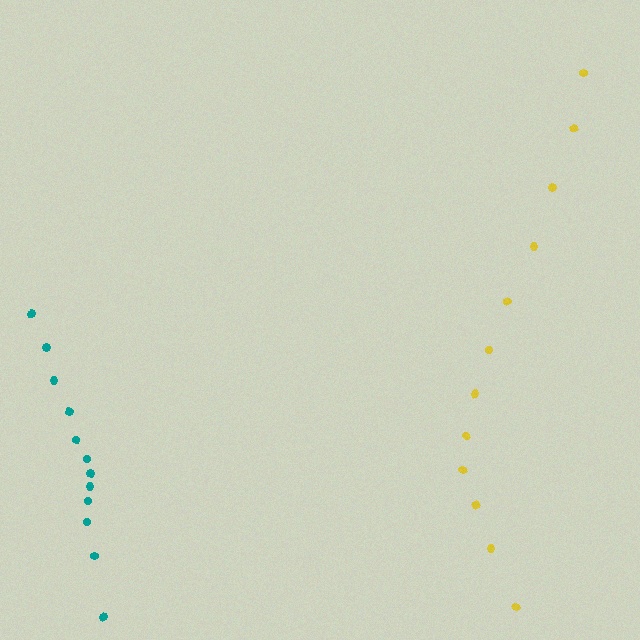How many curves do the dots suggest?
There are 2 distinct paths.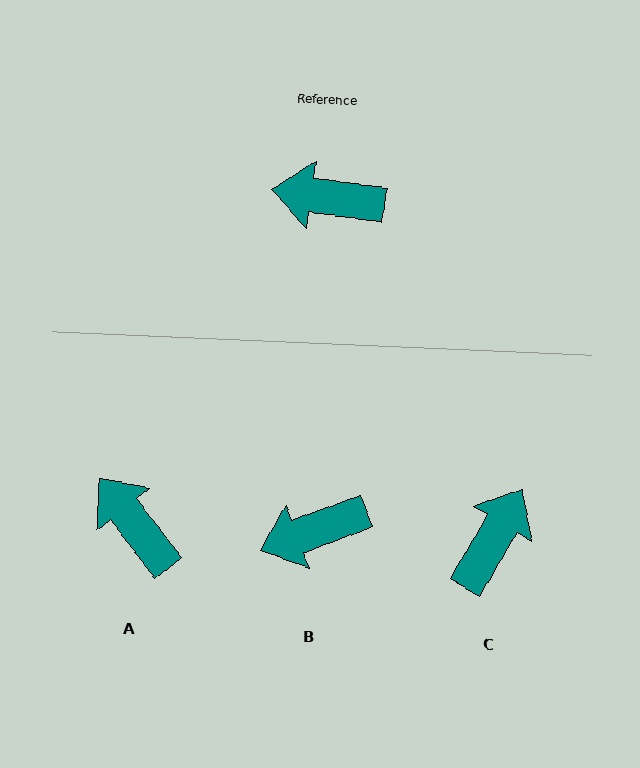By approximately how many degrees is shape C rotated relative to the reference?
Approximately 113 degrees clockwise.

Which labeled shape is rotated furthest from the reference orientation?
C, about 113 degrees away.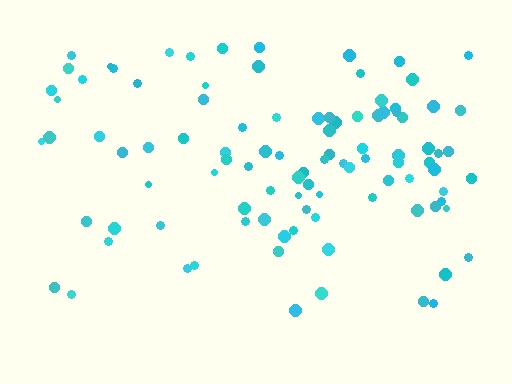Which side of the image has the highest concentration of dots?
The top.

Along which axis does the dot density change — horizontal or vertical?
Vertical.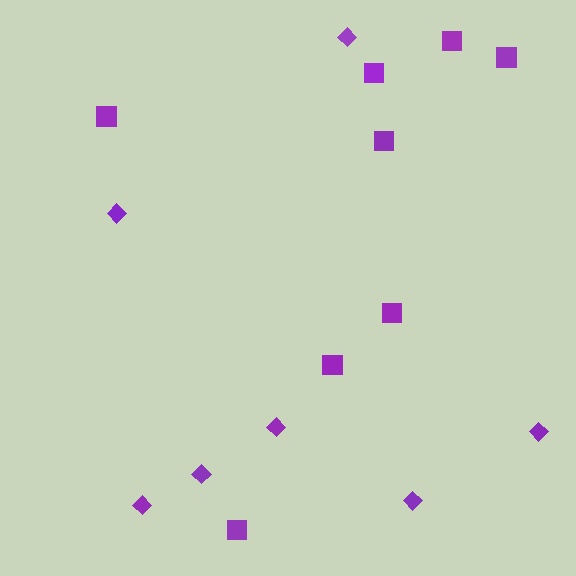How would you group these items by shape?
There are 2 groups: one group of squares (8) and one group of diamonds (7).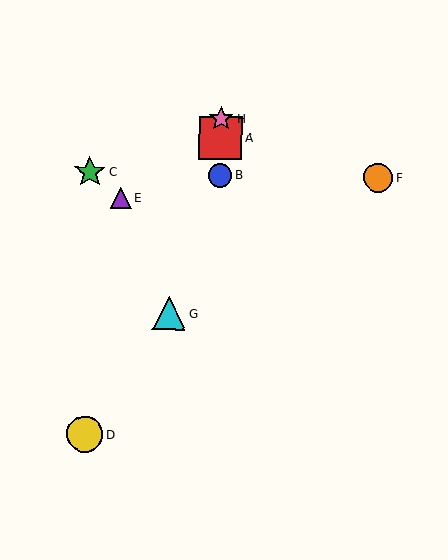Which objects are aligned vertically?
Objects A, B, H are aligned vertically.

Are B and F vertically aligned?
No, B is at x≈220 and F is at x≈378.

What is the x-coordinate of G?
Object G is at x≈169.